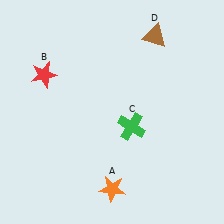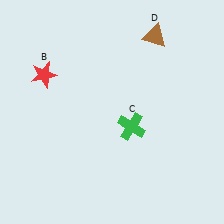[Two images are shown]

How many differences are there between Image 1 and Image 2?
There is 1 difference between the two images.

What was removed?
The orange star (A) was removed in Image 2.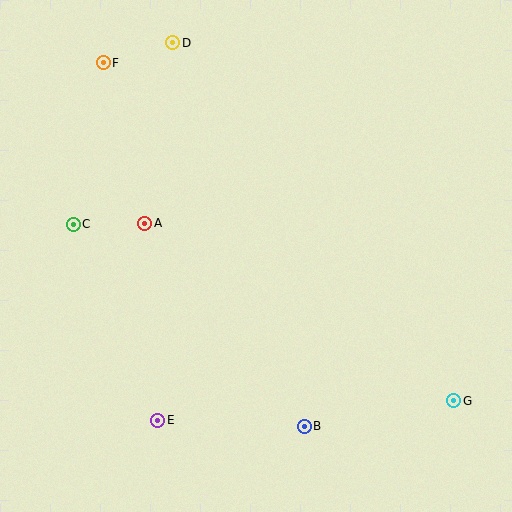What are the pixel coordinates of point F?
Point F is at (103, 63).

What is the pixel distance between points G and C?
The distance between G and C is 420 pixels.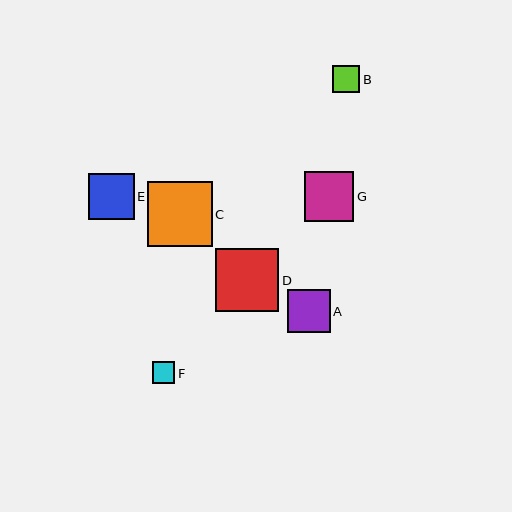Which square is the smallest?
Square F is the smallest with a size of approximately 22 pixels.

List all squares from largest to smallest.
From largest to smallest: C, D, G, E, A, B, F.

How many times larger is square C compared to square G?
Square C is approximately 1.3 times the size of square G.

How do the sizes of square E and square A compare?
Square E and square A are approximately the same size.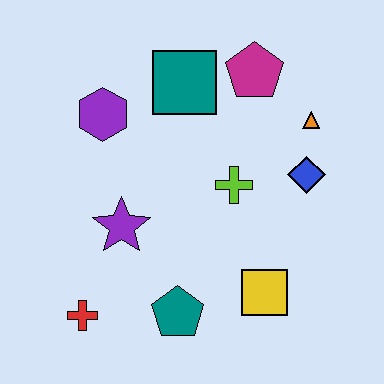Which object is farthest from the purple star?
The orange triangle is farthest from the purple star.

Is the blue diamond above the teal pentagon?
Yes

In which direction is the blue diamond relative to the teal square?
The blue diamond is to the right of the teal square.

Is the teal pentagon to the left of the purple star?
No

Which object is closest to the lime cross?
The blue diamond is closest to the lime cross.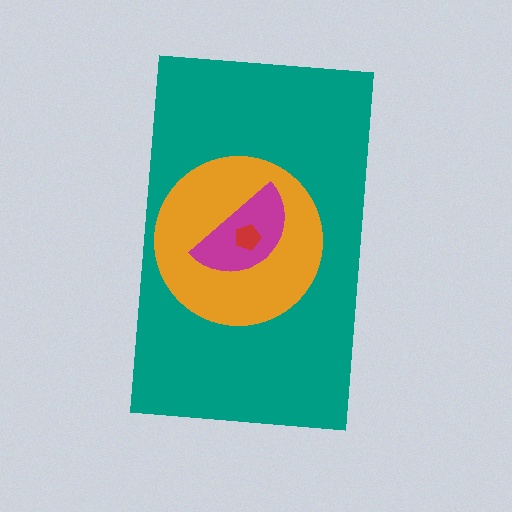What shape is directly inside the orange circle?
The magenta semicircle.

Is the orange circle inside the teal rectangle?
Yes.